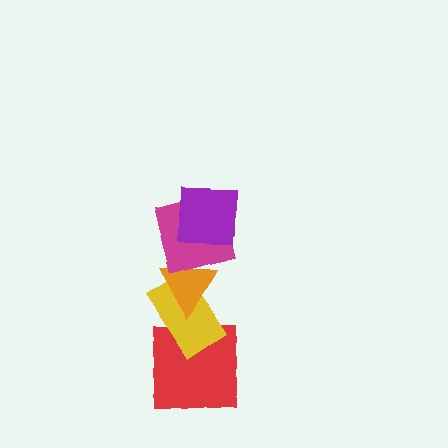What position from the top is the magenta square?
The magenta square is 2nd from the top.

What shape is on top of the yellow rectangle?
The orange triangle is on top of the yellow rectangle.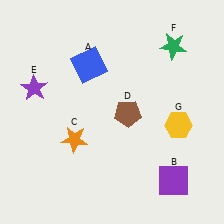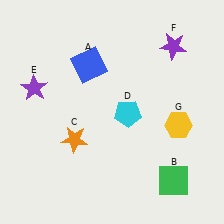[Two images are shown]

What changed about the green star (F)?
In Image 1, F is green. In Image 2, it changed to purple.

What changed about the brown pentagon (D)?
In Image 1, D is brown. In Image 2, it changed to cyan.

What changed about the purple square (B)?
In Image 1, B is purple. In Image 2, it changed to green.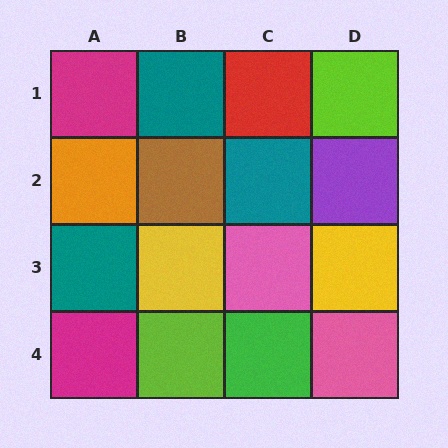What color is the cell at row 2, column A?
Orange.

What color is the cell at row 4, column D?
Pink.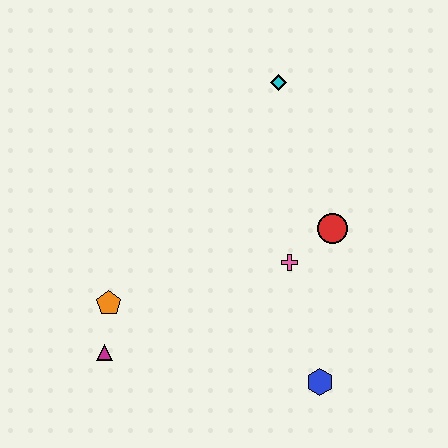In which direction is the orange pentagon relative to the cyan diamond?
The orange pentagon is below the cyan diamond.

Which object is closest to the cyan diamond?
The red circle is closest to the cyan diamond.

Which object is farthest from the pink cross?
The magenta triangle is farthest from the pink cross.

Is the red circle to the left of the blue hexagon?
No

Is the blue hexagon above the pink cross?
No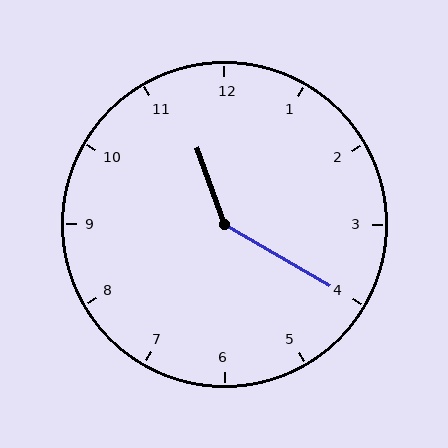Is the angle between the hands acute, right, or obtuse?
It is obtuse.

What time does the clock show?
11:20.